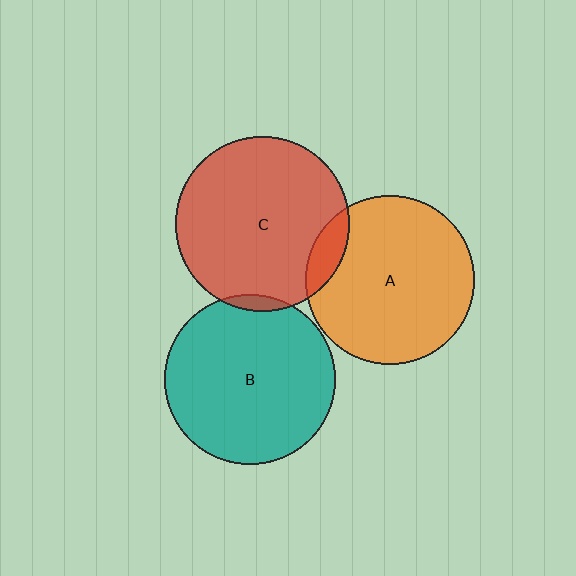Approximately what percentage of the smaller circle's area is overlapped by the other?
Approximately 10%.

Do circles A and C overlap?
Yes.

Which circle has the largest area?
Circle C (red).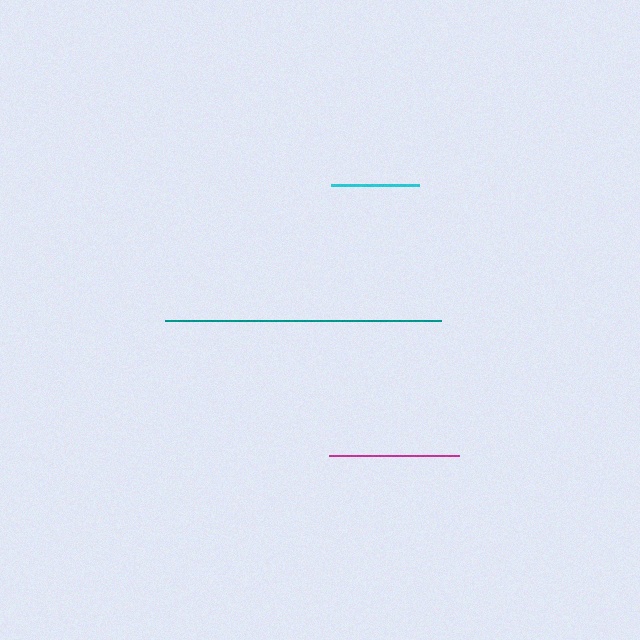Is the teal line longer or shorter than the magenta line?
The teal line is longer than the magenta line.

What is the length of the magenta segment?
The magenta segment is approximately 130 pixels long.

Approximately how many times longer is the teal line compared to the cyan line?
The teal line is approximately 3.1 times the length of the cyan line.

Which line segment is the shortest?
The cyan line is the shortest at approximately 88 pixels.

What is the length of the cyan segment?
The cyan segment is approximately 88 pixels long.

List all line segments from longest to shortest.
From longest to shortest: teal, magenta, cyan.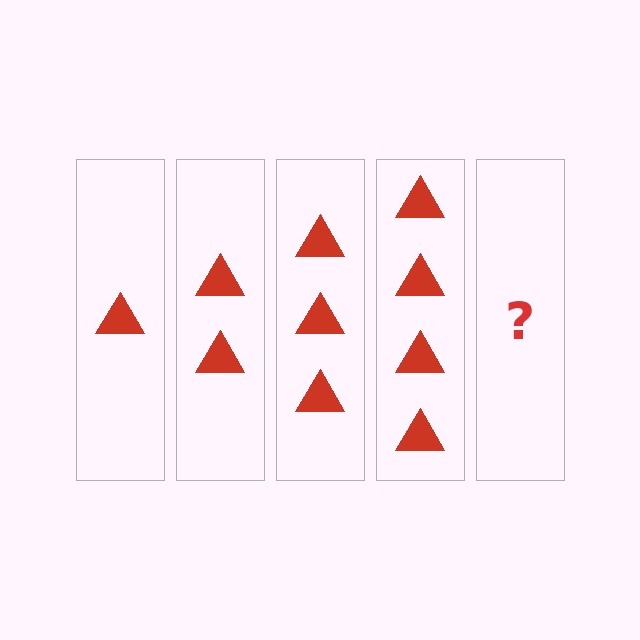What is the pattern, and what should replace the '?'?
The pattern is that each step adds one more triangle. The '?' should be 5 triangles.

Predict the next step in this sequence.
The next step is 5 triangles.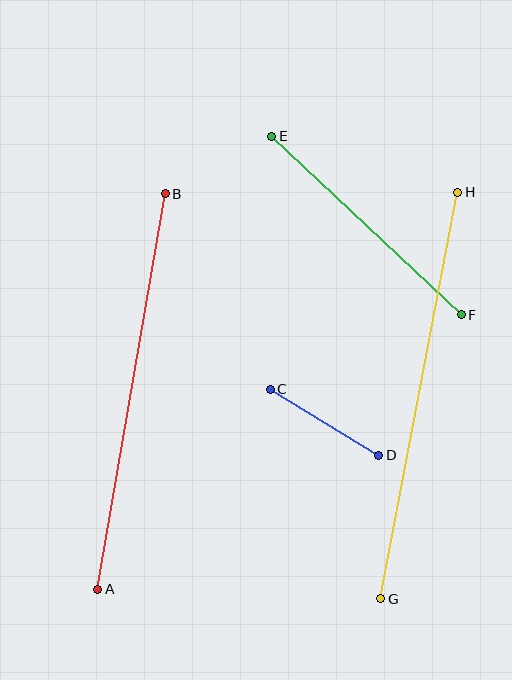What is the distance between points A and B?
The distance is approximately 401 pixels.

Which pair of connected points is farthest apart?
Points G and H are farthest apart.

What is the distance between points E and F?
The distance is approximately 260 pixels.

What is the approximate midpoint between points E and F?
The midpoint is at approximately (366, 226) pixels.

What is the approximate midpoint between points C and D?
The midpoint is at approximately (324, 422) pixels.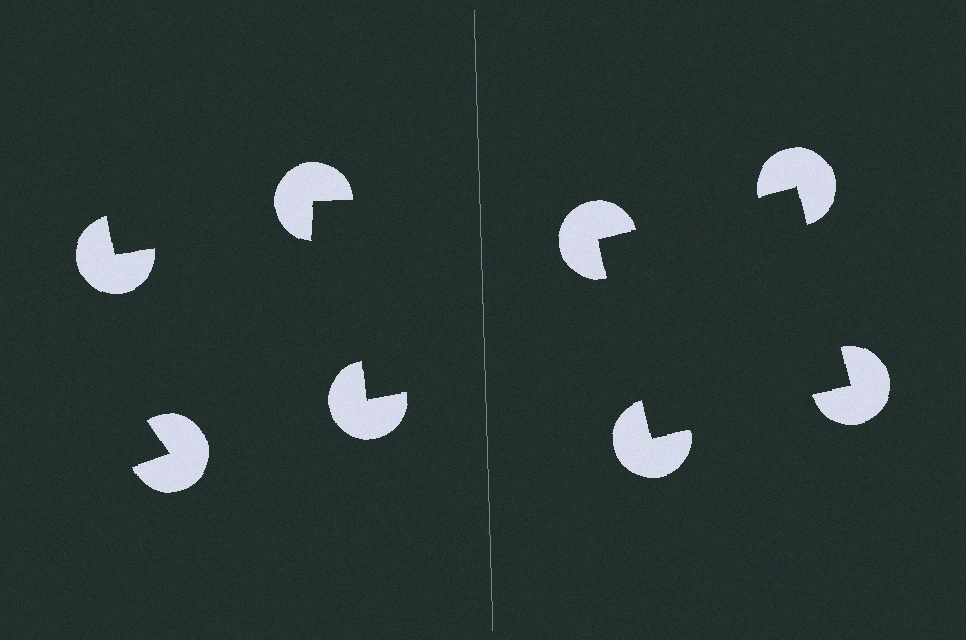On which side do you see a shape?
An illusory square appears on the right side. On the left side the wedge cuts are rotated, so no coherent shape forms.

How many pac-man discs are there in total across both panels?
8 — 4 on each side.